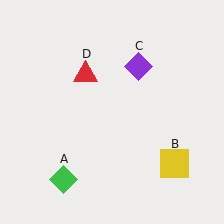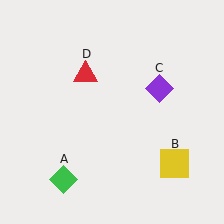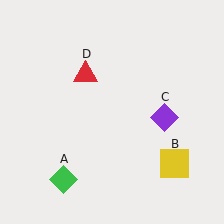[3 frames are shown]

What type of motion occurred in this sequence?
The purple diamond (object C) rotated clockwise around the center of the scene.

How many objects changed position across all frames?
1 object changed position: purple diamond (object C).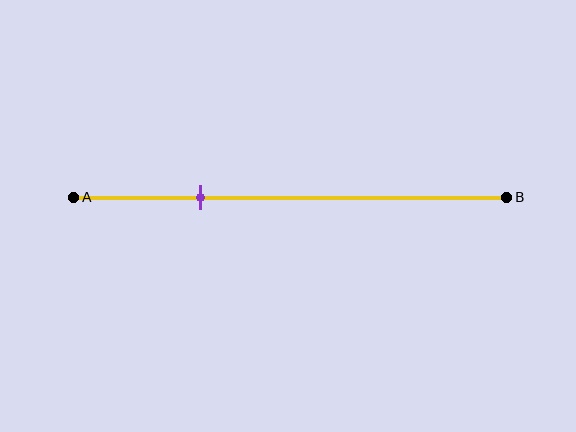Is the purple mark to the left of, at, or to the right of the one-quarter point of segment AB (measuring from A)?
The purple mark is to the right of the one-quarter point of segment AB.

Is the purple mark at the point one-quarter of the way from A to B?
No, the mark is at about 30% from A, not at the 25% one-quarter point.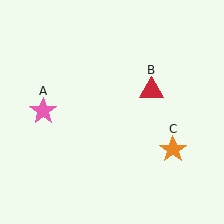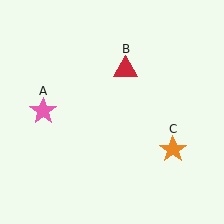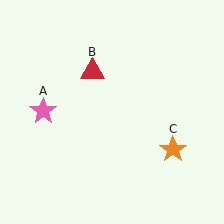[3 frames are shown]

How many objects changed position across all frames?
1 object changed position: red triangle (object B).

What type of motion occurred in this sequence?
The red triangle (object B) rotated counterclockwise around the center of the scene.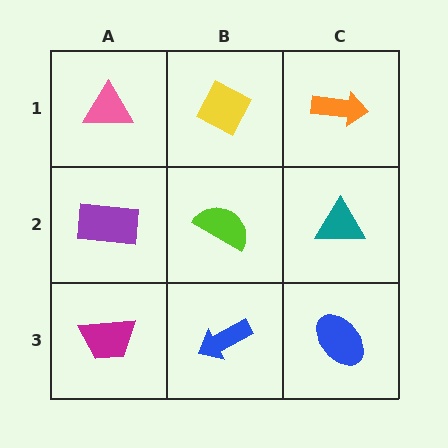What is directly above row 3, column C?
A teal triangle.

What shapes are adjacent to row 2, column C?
An orange arrow (row 1, column C), a blue ellipse (row 3, column C), a lime semicircle (row 2, column B).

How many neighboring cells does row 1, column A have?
2.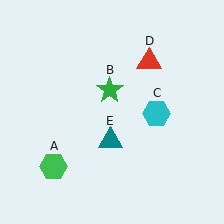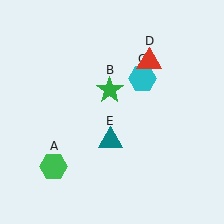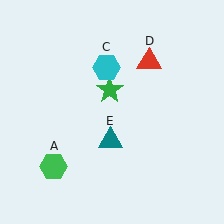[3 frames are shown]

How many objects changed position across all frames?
1 object changed position: cyan hexagon (object C).